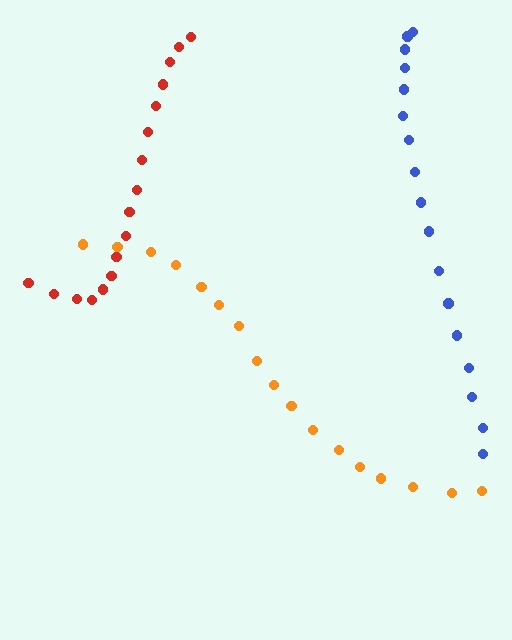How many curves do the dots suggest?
There are 3 distinct paths.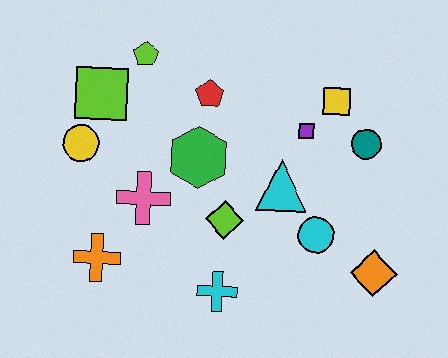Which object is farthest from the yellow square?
The orange cross is farthest from the yellow square.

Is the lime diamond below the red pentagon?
Yes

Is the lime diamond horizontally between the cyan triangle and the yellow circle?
Yes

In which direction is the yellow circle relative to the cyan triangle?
The yellow circle is to the left of the cyan triangle.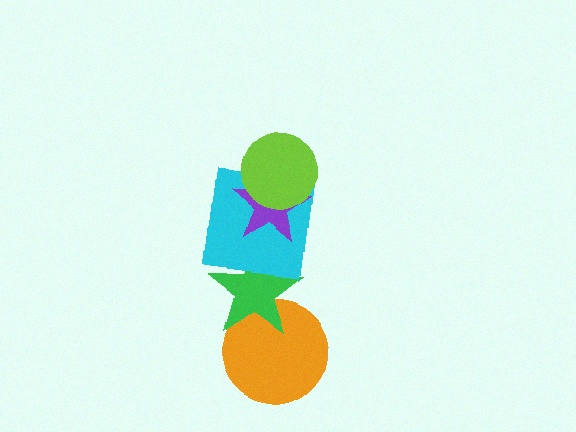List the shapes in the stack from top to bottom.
From top to bottom: the lime circle, the purple star, the cyan square, the green star, the orange circle.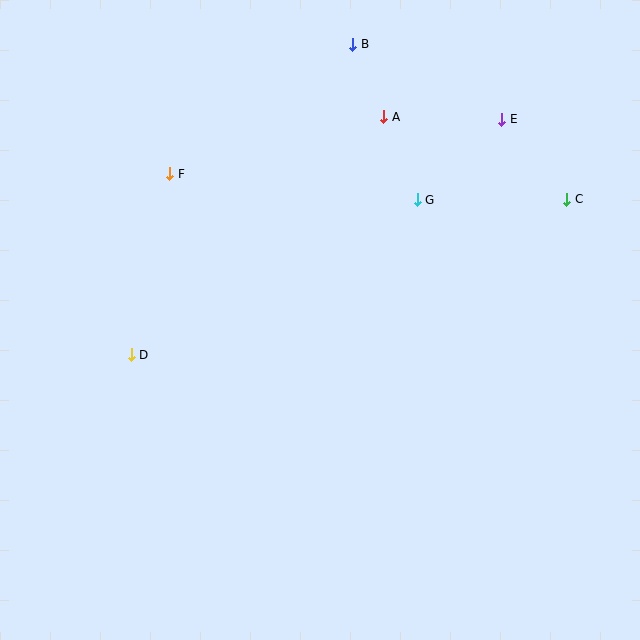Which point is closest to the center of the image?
Point G at (417, 200) is closest to the center.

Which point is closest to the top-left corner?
Point F is closest to the top-left corner.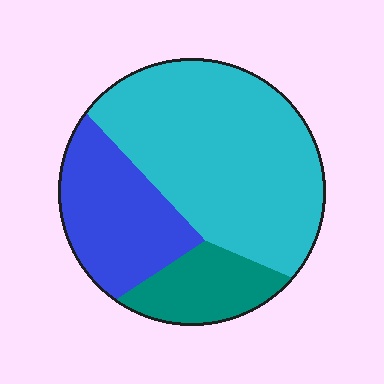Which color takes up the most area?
Cyan, at roughly 60%.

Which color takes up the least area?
Teal, at roughly 15%.